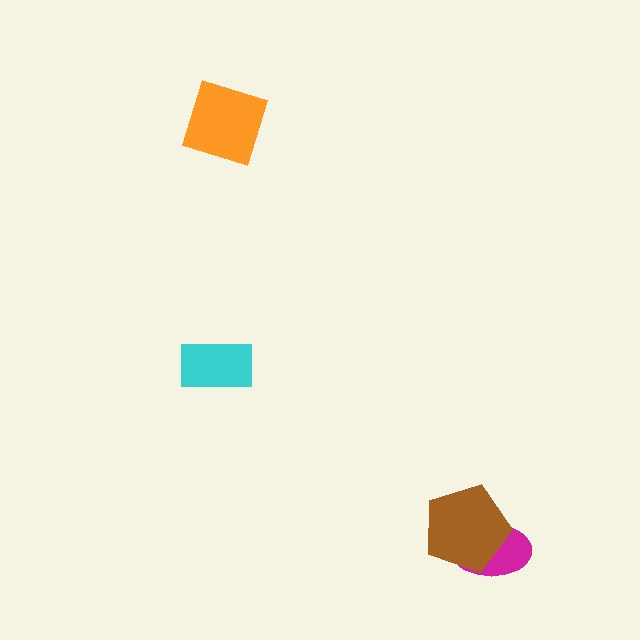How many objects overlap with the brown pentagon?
1 object overlaps with the brown pentagon.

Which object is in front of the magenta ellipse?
The brown pentagon is in front of the magenta ellipse.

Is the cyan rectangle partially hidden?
No, no other shape covers it.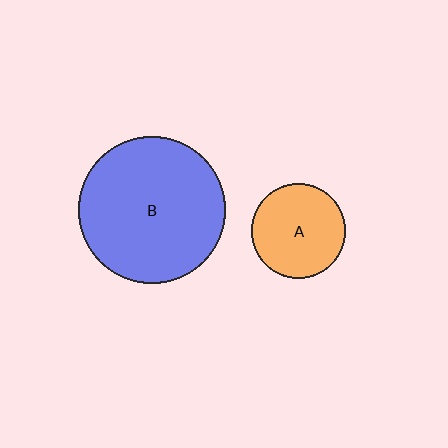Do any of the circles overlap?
No, none of the circles overlap.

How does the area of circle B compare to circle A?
Approximately 2.4 times.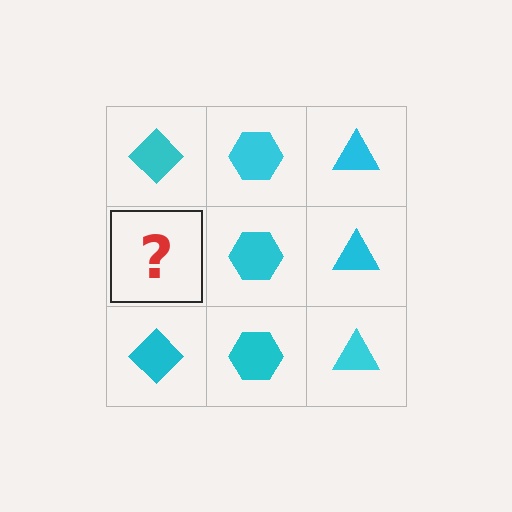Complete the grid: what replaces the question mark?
The question mark should be replaced with a cyan diamond.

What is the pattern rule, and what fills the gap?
The rule is that each column has a consistent shape. The gap should be filled with a cyan diamond.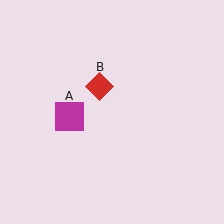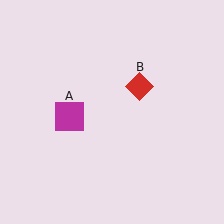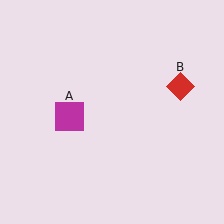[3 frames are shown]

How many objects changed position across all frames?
1 object changed position: red diamond (object B).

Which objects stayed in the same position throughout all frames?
Magenta square (object A) remained stationary.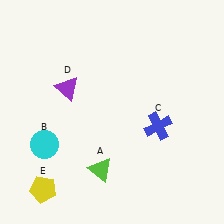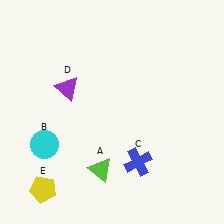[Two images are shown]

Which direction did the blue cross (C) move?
The blue cross (C) moved down.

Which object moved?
The blue cross (C) moved down.